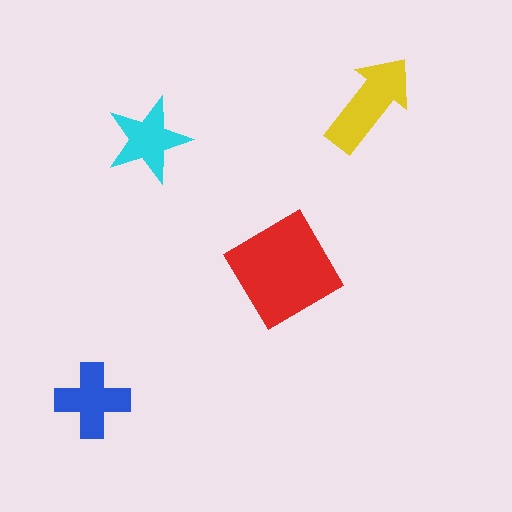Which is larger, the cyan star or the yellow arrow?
The yellow arrow.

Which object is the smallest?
The cyan star.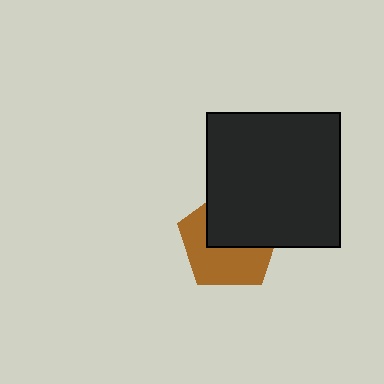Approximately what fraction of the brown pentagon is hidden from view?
Roughly 48% of the brown pentagon is hidden behind the black square.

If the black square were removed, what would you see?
You would see the complete brown pentagon.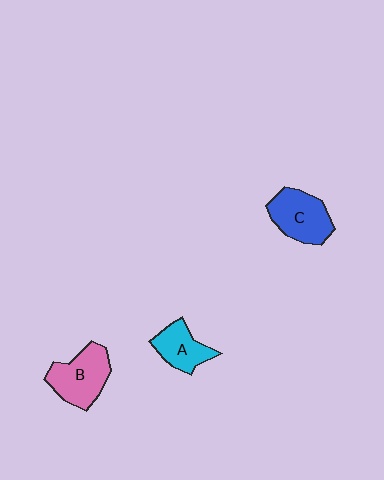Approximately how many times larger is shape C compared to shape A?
Approximately 1.4 times.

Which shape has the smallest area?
Shape A (cyan).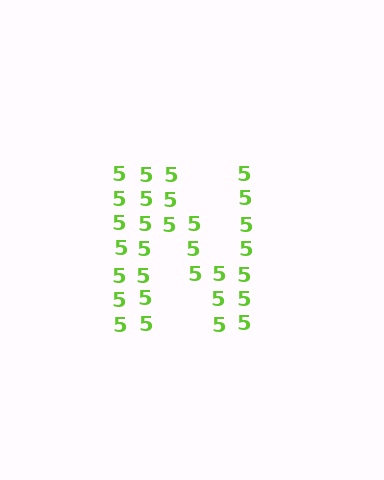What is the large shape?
The large shape is the letter N.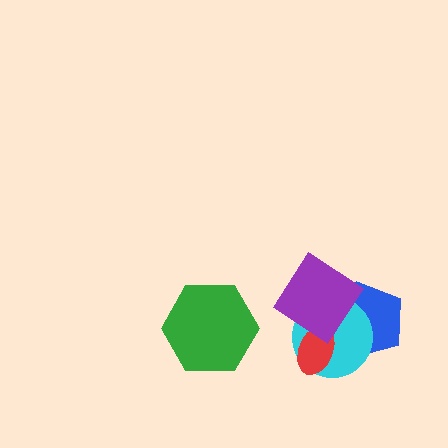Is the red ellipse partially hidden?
Yes, it is partially covered by another shape.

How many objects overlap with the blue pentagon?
2 objects overlap with the blue pentagon.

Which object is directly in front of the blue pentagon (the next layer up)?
The cyan circle is directly in front of the blue pentagon.